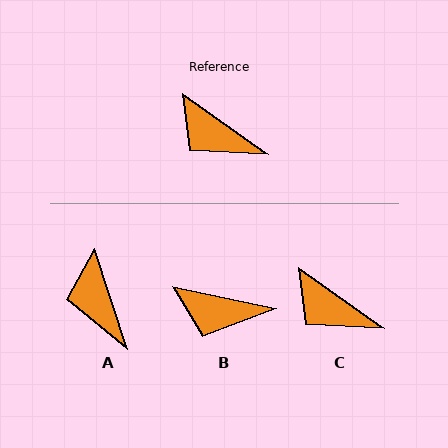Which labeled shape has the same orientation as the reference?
C.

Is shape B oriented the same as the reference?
No, it is off by about 24 degrees.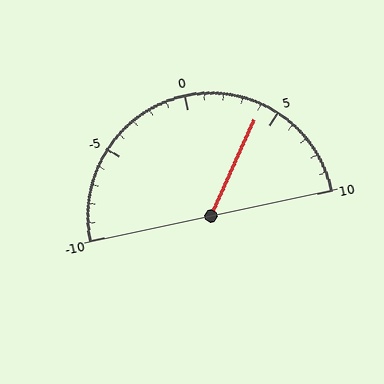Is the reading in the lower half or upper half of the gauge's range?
The reading is in the upper half of the range (-10 to 10).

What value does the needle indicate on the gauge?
The needle indicates approximately 4.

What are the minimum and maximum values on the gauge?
The gauge ranges from -10 to 10.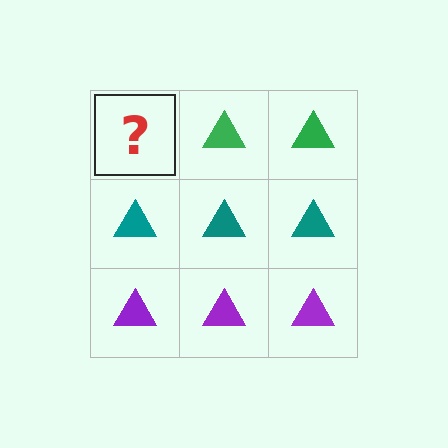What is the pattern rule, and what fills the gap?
The rule is that each row has a consistent color. The gap should be filled with a green triangle.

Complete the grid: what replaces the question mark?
The question mark should be replaced with a green triangle.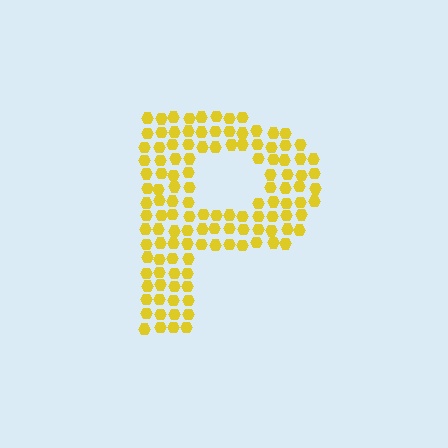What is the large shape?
The large shape is the letter P.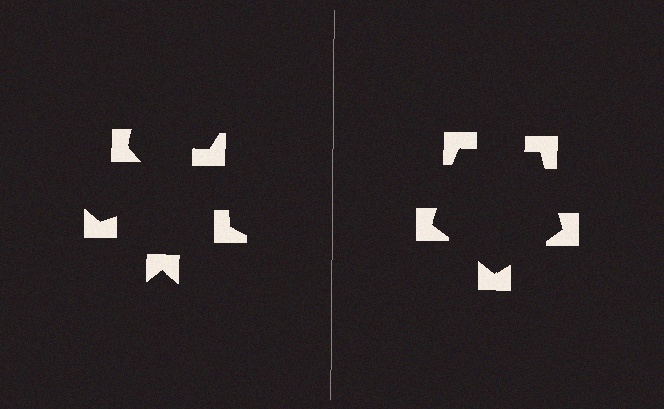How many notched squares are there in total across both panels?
10 — 5 on each side.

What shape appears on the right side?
An illusory pentagon.